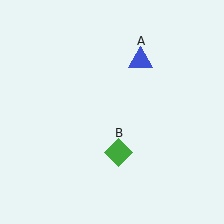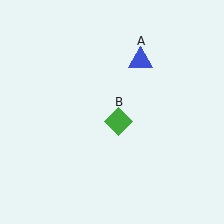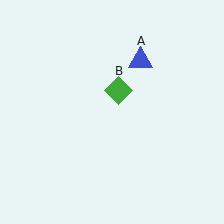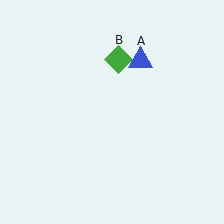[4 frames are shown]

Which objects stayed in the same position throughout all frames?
Blue triangle (object A) remained stationary.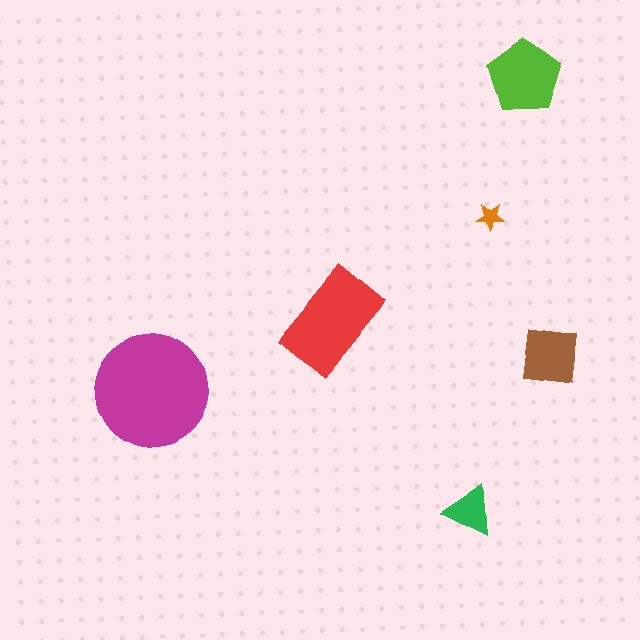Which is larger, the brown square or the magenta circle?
The magenta circle.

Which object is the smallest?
The orange star.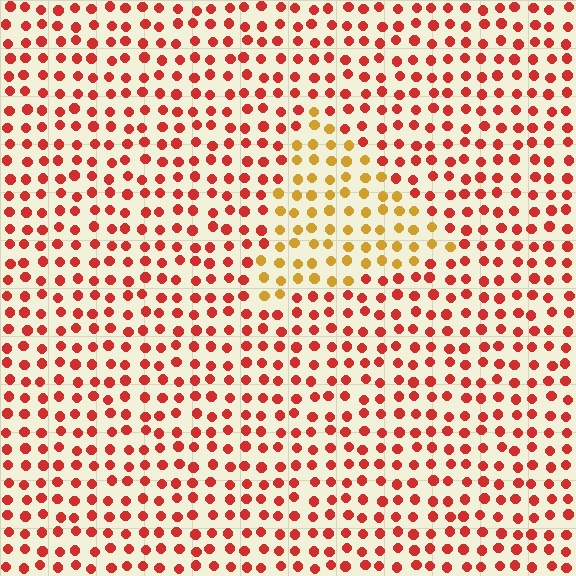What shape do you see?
I see a triangle.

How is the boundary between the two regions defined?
The boundary is defined purely by a slight shift in hue (about 42 degrees). Spacing, size, and orientation are identical on both sides.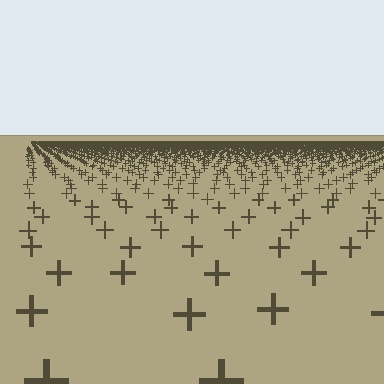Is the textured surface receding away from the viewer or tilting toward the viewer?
The surface is receding away from the viewer. Texture elements get smaller and denser toward the top.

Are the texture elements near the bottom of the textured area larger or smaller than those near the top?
Larger. Near the bottom, elements are closer to the viewer and appear at a bigger on-screen size.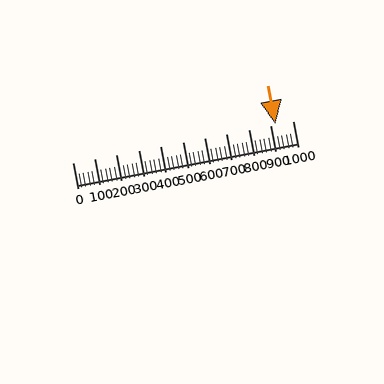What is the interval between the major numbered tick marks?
The major tick marks are spaced 100 units apart.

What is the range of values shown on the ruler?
The ruler shows values from 0 to 1000.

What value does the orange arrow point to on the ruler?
The orange arrow points to approximately 920.